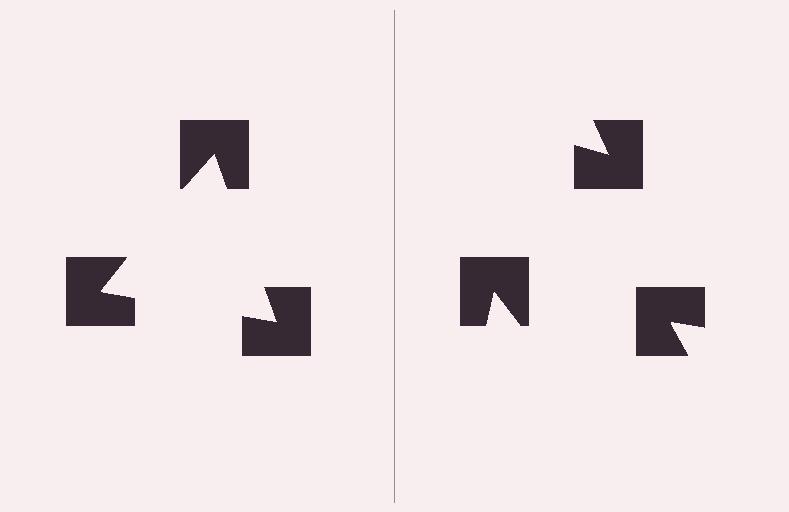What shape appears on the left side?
An illusory triangle.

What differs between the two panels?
The notched squares are positioned identically on both sides; only the wedge orientations differ. On the left they align to a triangle; on the right they are misaligned.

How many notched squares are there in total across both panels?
6 — 3 on each side.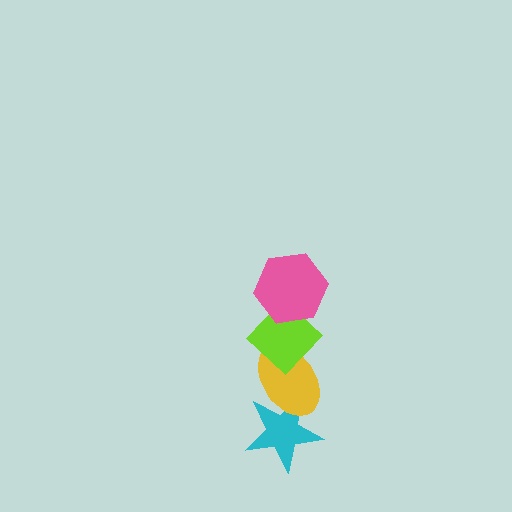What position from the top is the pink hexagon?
The pink hexagon is 1st from the top.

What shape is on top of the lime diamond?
The pink hexagon is on top of the lime diamond.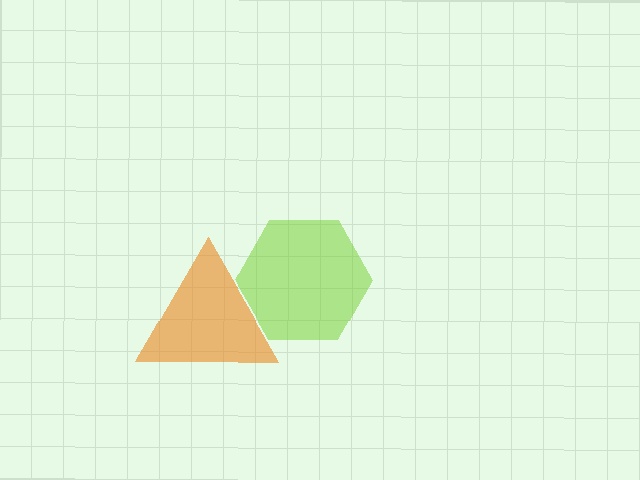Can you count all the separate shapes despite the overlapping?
Yes, there are 2 separate shapes.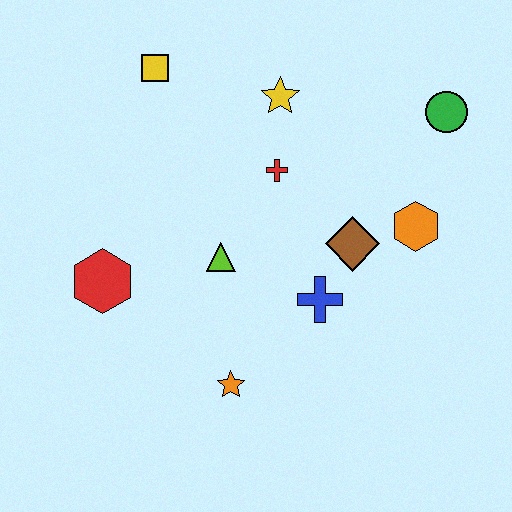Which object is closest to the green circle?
The orange hexagon is closest to the green circle.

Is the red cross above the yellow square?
No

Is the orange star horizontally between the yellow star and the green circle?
No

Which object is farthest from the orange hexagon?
The red hexagon is farthest from the orange hexagon.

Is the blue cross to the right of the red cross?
Yes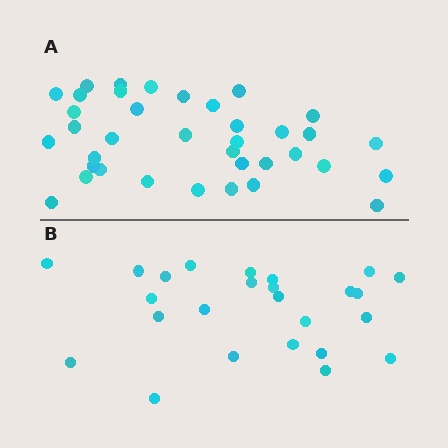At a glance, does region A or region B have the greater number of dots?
Region A (the top region) has more dots.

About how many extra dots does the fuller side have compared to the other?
Region A has roughly 12 or so more dots than region B.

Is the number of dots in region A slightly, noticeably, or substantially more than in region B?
Region A has substantially more. The ratio is roughly 1.5 to 1.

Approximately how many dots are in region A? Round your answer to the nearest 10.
About 40 dots. (The exact count is 37, which rounds to 40.)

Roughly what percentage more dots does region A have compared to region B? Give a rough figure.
About 50% more.